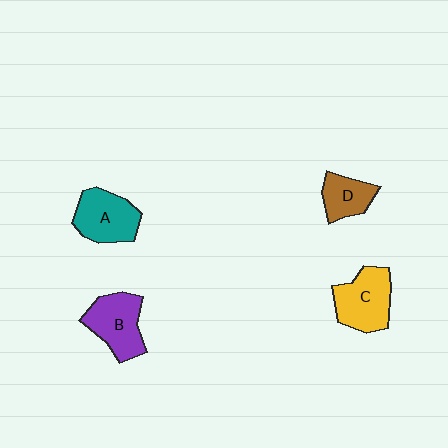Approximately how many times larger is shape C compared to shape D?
Approximately 1.6 times.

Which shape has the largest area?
Shape C (yellow).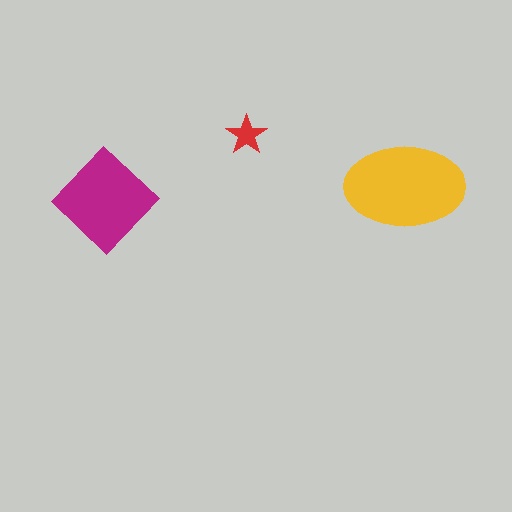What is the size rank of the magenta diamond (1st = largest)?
2nd.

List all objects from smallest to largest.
The red star, the magenta diamond, the yellow ellipse.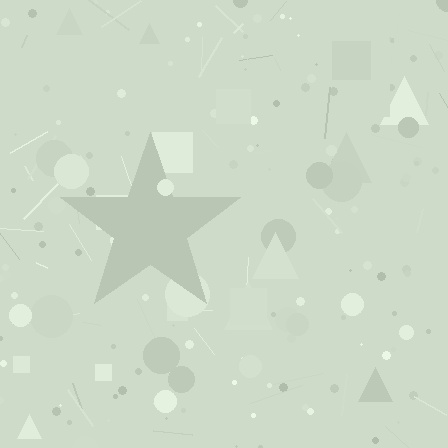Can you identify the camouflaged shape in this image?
The camouflaged shape is a star.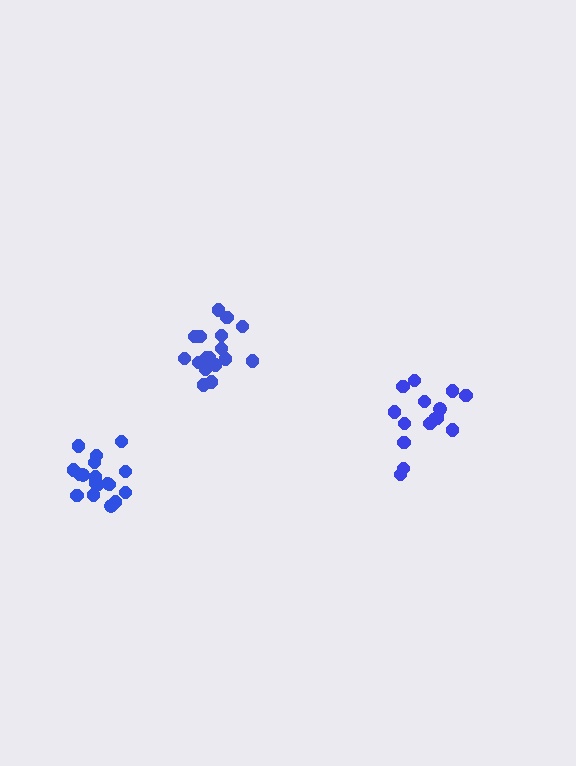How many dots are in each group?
Group 1: 15 dots, Group 2: 17 dots, Group 3: 18 dots (50 total).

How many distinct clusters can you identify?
There are 3 distinct clusters.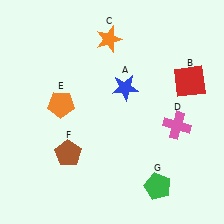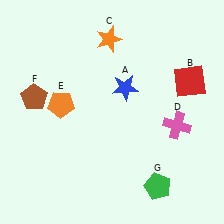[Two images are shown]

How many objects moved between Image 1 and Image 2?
1 object moved between the two images.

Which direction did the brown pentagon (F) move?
The brown pentagon (F) moved up.